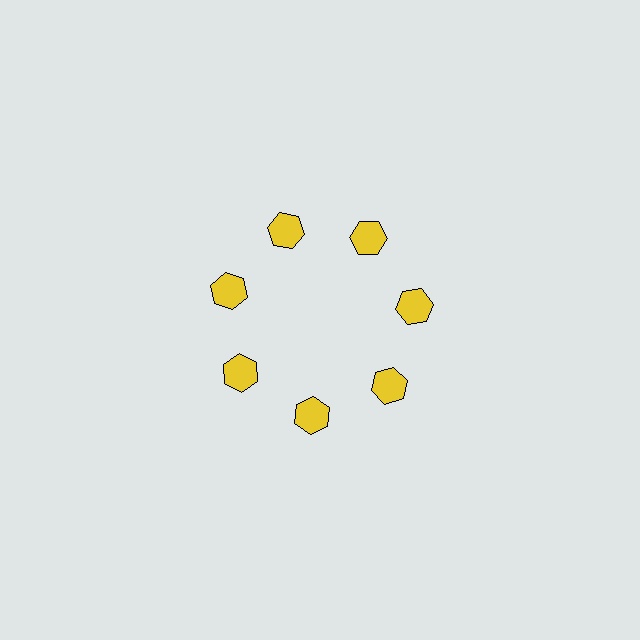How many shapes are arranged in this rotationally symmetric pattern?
There are 7 shapes, arranged in 7 groups of 1.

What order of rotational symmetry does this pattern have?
This pattern has 7-fold rotational symmetry.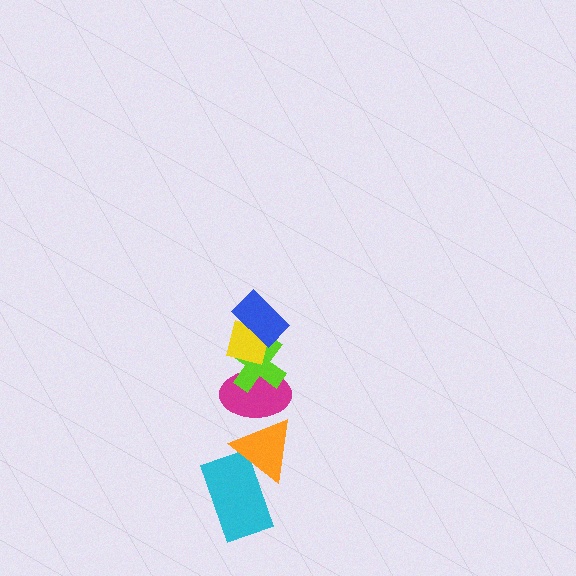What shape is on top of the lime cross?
The yellow diamond is on top of the lime cross.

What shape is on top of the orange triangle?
The magenta ellipse is on top of the orange triangle.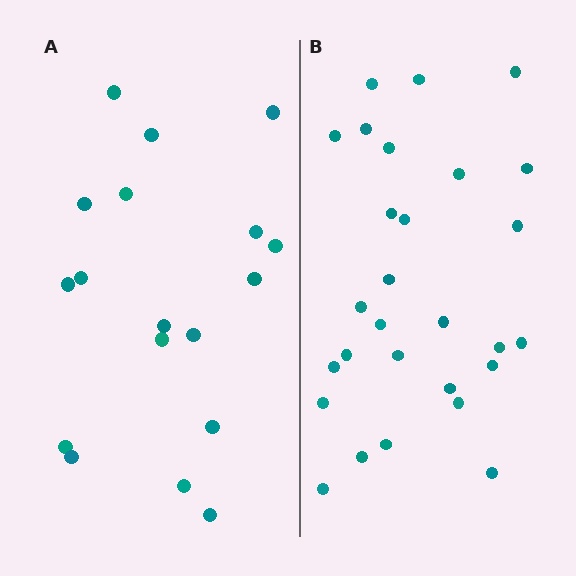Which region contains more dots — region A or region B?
Region B (the right region) has more dots.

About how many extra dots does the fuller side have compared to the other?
Region B has roughly 10 or so more dots than region A.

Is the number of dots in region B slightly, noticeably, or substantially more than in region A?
Region B has substantially more. The ratio is roughly 1.6 to 1.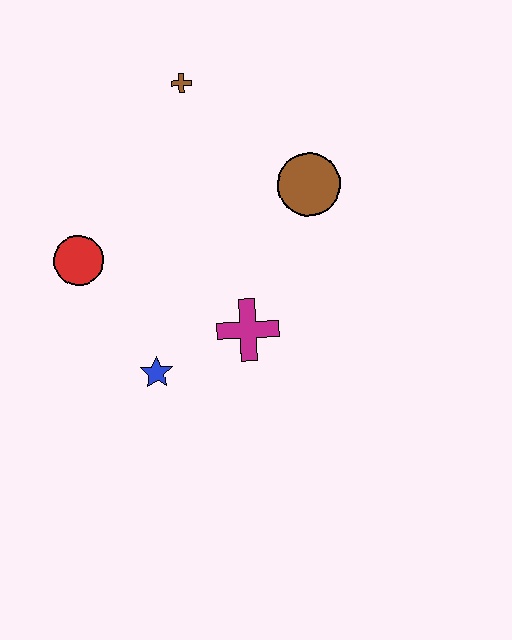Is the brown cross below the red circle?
No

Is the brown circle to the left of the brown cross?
No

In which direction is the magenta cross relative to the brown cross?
The magenta cross is below the brown cross.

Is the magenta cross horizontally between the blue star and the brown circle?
Yes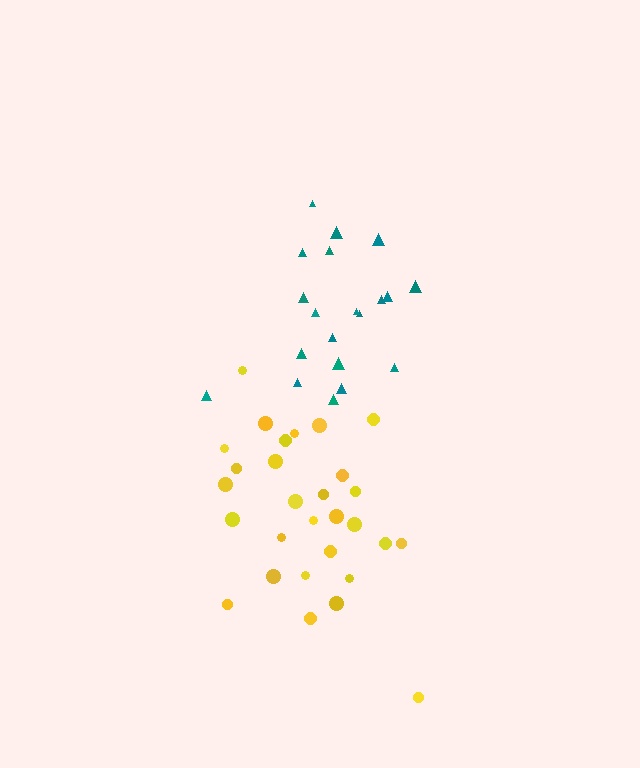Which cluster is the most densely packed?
Yellow.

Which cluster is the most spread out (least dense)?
Teal.